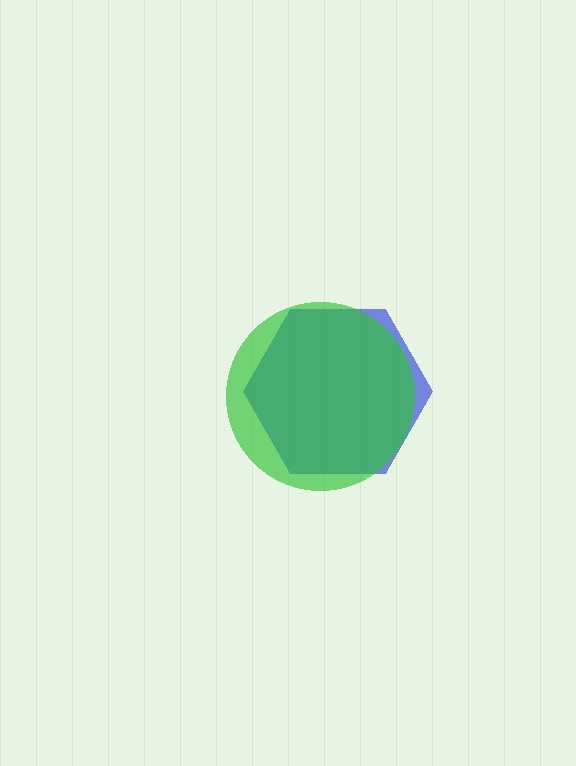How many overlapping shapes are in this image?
There are 2 overlapping shapes in the image.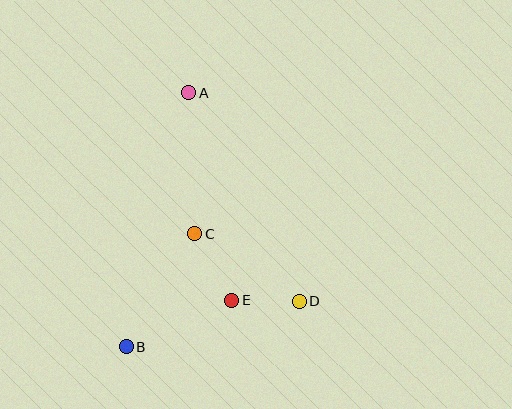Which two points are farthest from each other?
Points A and B are farthest from each other.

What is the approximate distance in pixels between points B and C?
The distance between B and C is approximately 132 pixels.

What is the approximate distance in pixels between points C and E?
The distance between C and E is approximately 76 pixels.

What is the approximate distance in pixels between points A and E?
The distance between A and E is approximately 212 pixels.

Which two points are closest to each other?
Points D and E are closest to each other.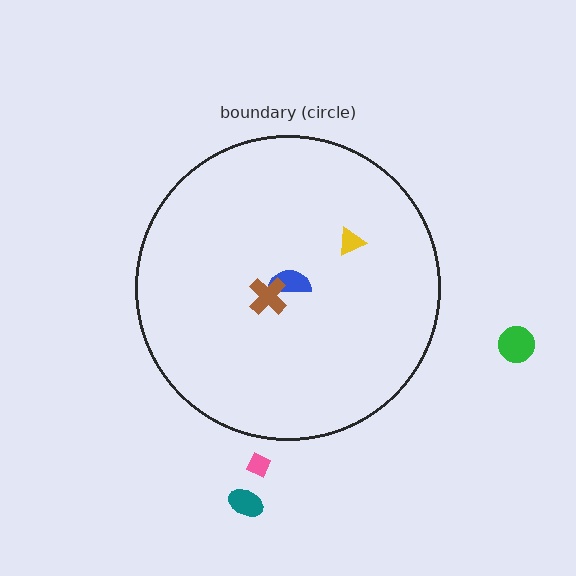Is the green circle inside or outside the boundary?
Outside.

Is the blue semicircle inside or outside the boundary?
Inside.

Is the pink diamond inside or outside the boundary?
Outside.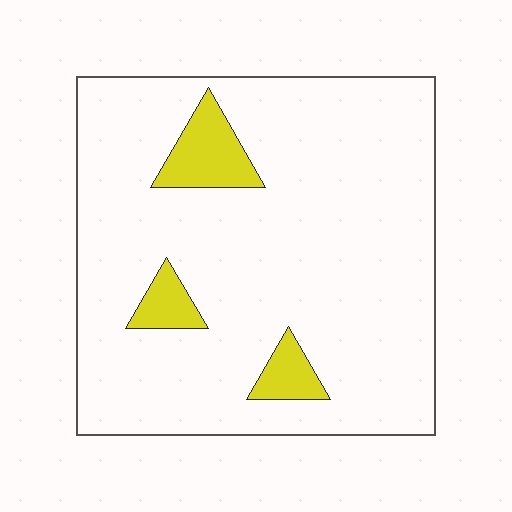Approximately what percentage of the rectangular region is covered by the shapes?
Approximately 10%.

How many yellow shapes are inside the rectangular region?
3.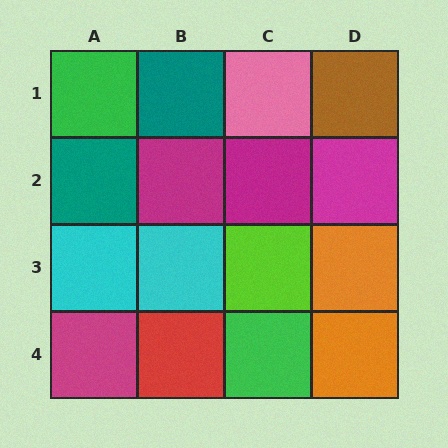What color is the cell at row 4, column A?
Magenta.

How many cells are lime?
1 cell is lime.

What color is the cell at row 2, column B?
Magenta.